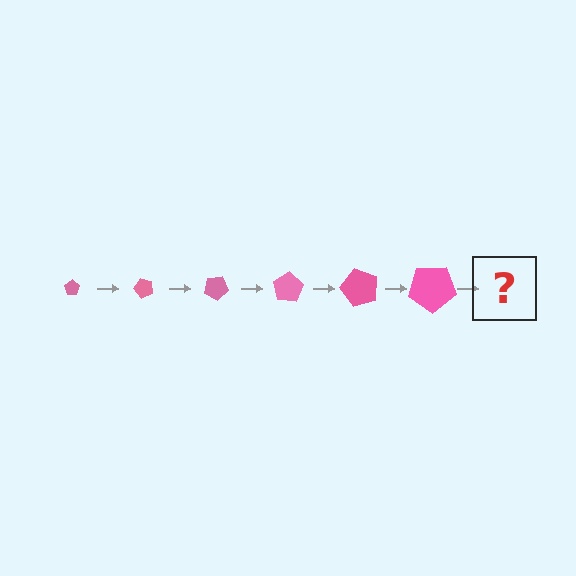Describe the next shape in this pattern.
It should be a pentagon, larger than the previous one and rotated 300 degrees from the start.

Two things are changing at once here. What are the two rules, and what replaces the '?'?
The two rules are that the pentagon grows larger each step and it rotates 50 degrees each step. The '?' should be a pentagon, larger than the previous one and rotated 300 degrees from the start.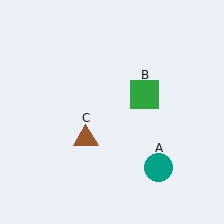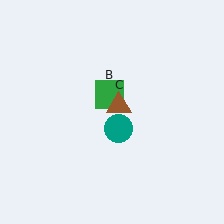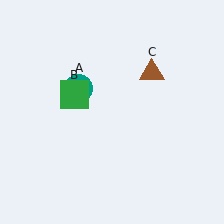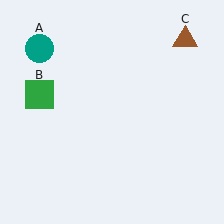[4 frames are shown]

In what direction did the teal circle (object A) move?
The teal circle (object A) moved up and to the left.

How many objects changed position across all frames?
3 objects changed position: teal circle (object A), green square (object B), brown triangle (object C).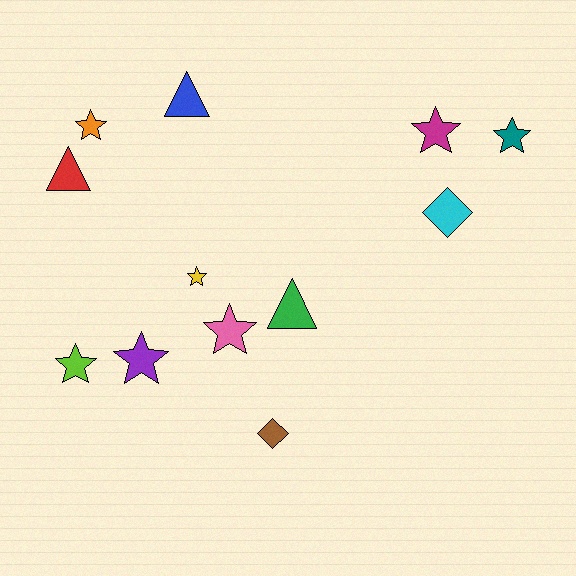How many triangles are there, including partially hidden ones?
There are 3 triangles.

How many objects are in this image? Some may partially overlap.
There are 12 objects.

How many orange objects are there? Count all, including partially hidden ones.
There is 1 orange object.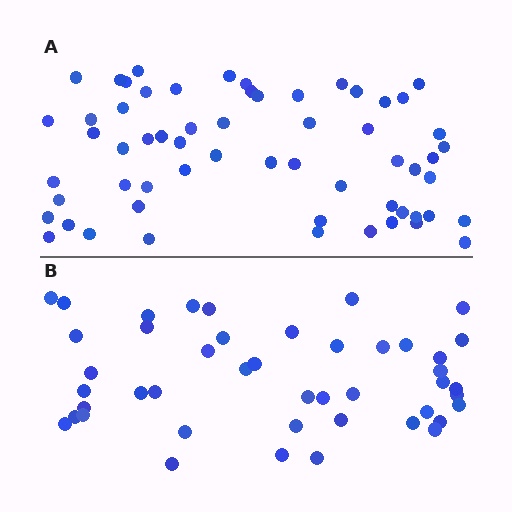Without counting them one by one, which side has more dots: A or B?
Region A (the top region) has more dots.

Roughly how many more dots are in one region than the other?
Region A has approximately 15 more dots than region B.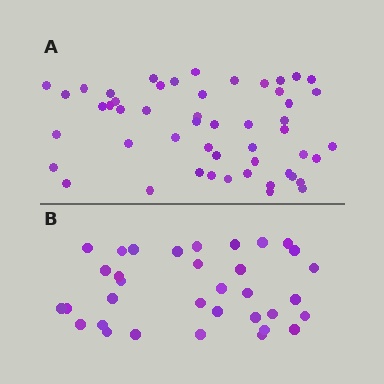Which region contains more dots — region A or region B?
Region A (the top region) has more dots.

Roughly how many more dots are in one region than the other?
Region A has approximately 15 more dots than region B.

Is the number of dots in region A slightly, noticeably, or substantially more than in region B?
Region A has substantially more. The ratio is roughly 1.5 to 1.